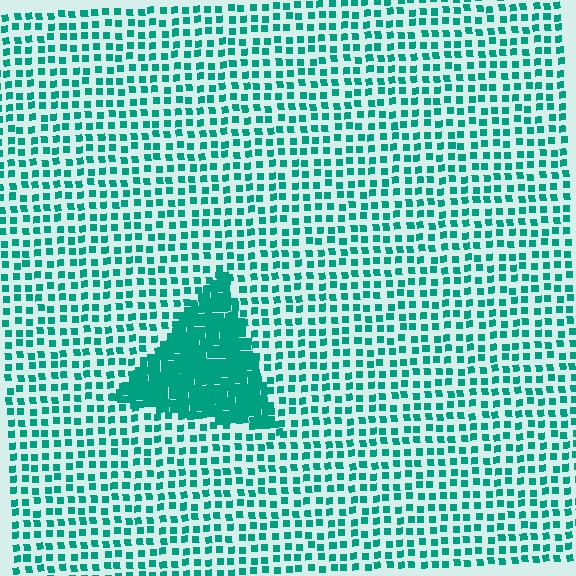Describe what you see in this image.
The image contains small teal elements arranged at two different densities. A triangle-shaped region is visible where the elements are more densely packed than the surrounding area.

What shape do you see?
I see a triangle.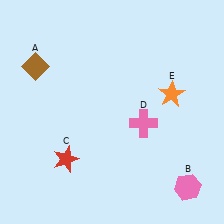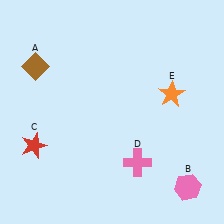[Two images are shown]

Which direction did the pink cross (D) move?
The pink cross (D) moved down.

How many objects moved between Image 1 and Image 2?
2 objects moved between the two images.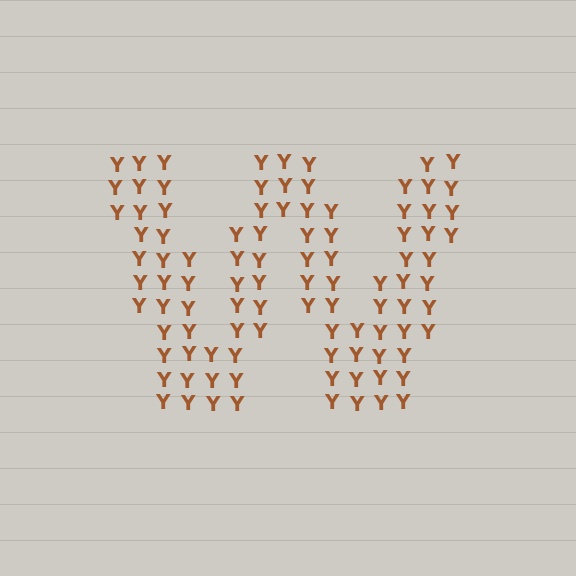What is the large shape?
The large shape is the letter W.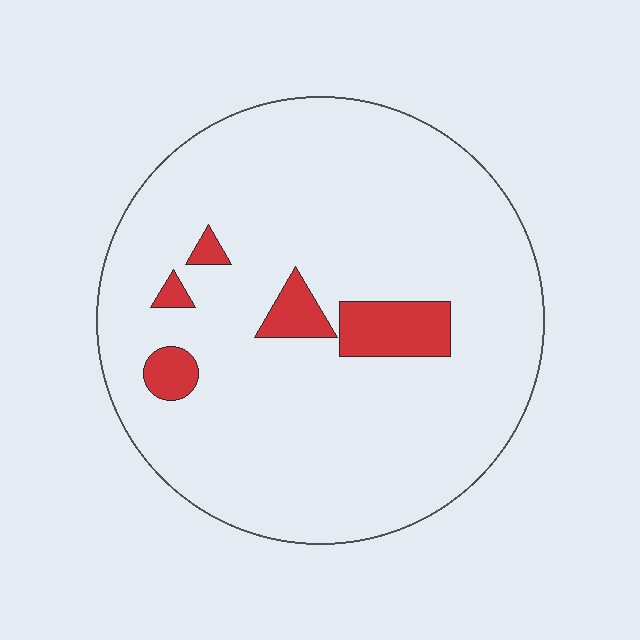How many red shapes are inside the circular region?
5.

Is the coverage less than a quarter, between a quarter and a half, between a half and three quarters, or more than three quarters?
Less than a quarter.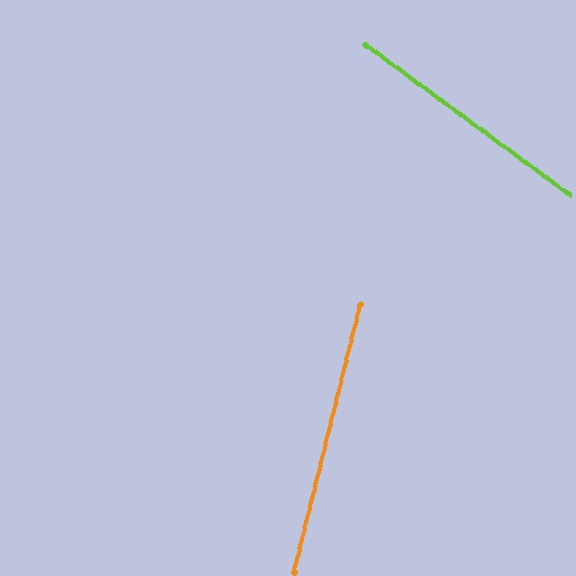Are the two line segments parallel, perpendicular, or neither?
Neither parallel nor perpendicular — they differ by about 68°.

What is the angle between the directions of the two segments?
Approximately 68 degrees.